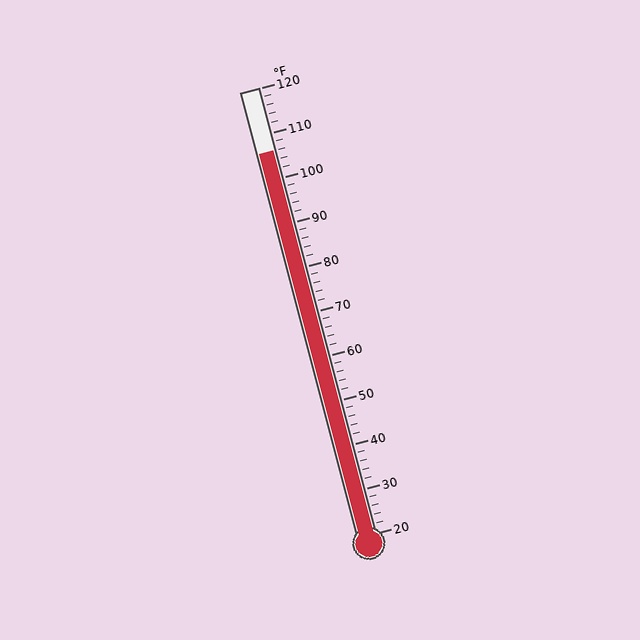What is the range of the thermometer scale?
The thermometer scale ranges from 20°F to 120°F.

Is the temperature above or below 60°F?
The temperature is above 60°F.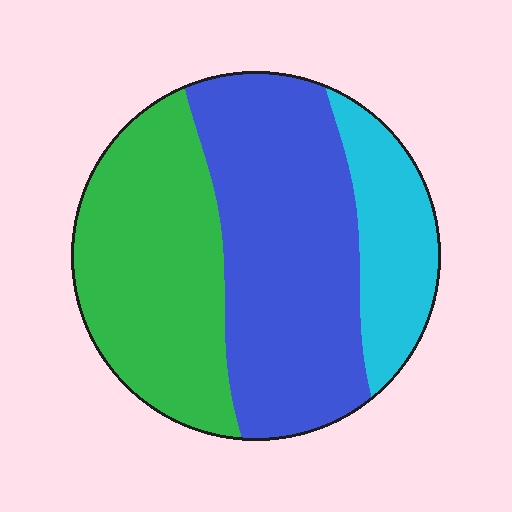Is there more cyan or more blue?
Blue.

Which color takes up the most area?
Blue, at roughly 45%.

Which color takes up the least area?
Cyan, at roughly 20%.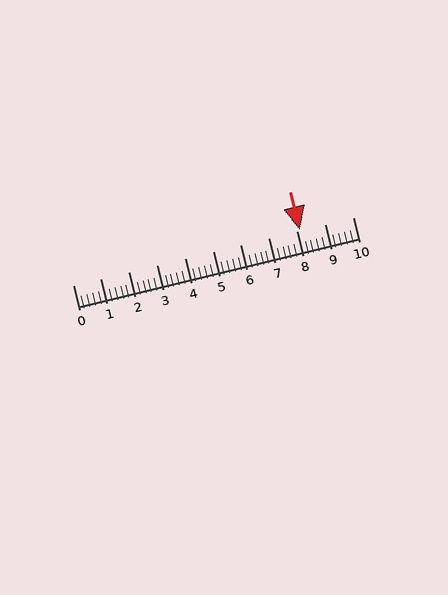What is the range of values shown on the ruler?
The ruler shows values from 0 to 10.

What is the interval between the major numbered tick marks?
The major tick marks are spaced 1 units apart.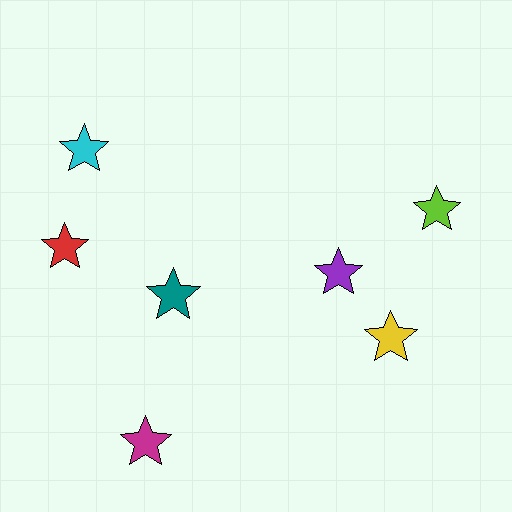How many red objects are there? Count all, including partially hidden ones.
There is 1 red object.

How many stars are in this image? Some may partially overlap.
There are 7 stars.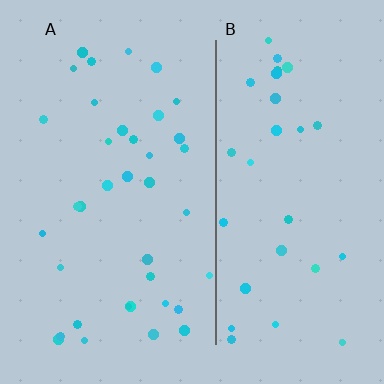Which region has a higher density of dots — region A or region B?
A (the left).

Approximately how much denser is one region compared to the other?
Approximately 1.2× — region A over region B.